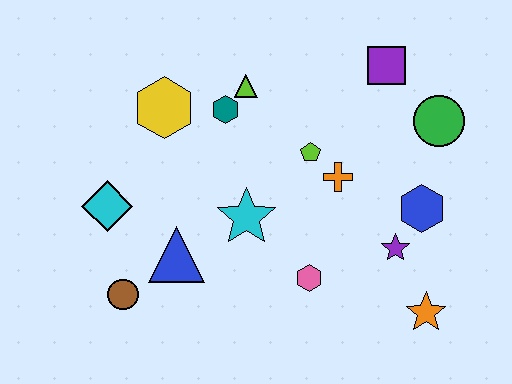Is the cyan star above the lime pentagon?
No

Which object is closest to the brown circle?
The blue triangle is closest to the brown circle.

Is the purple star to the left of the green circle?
Yes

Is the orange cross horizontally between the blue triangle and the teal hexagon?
No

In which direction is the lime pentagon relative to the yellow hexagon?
The lime pentagon is to the right of the yellow hexagon.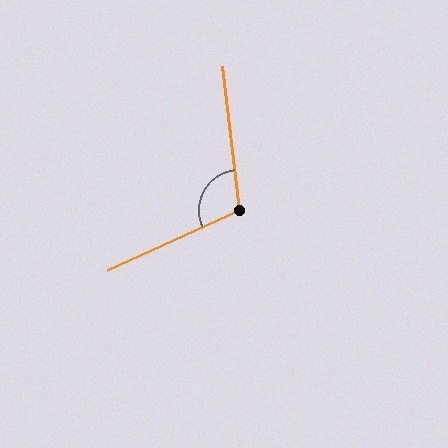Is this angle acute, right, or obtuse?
It is obtuse.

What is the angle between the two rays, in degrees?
Approximately 108 degrees.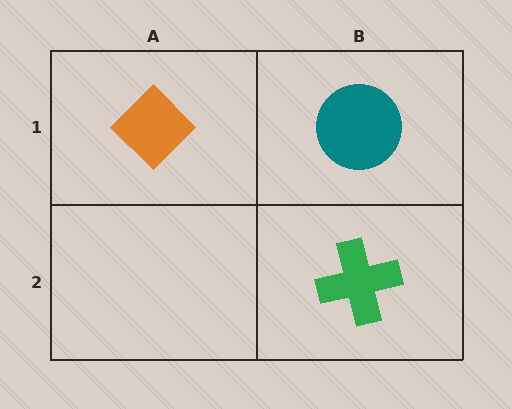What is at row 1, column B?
A teal circle.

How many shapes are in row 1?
2 shapes.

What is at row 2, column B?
A green cross.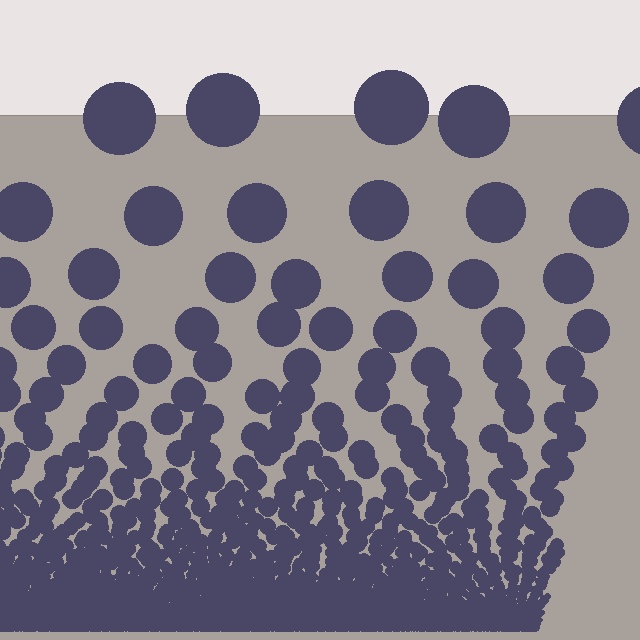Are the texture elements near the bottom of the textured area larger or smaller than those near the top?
Smaller. The gradient is inverted — elements near the bottom are smaller and denser.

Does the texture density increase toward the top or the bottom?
Density increases toward the bottom.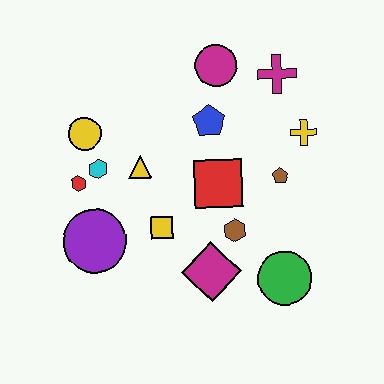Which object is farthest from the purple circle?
The magenta cross is farthest from the purple circle.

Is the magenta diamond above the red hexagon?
No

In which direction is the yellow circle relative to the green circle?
The yellow circle is to the left of the green circle.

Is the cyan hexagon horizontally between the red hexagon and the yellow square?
Yes